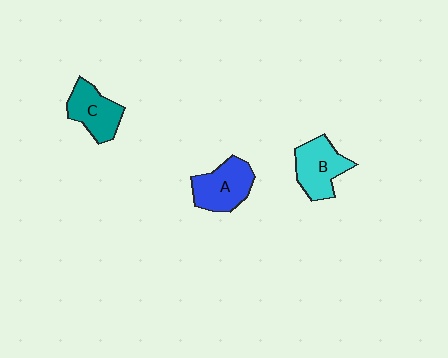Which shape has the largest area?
Shape A (blue).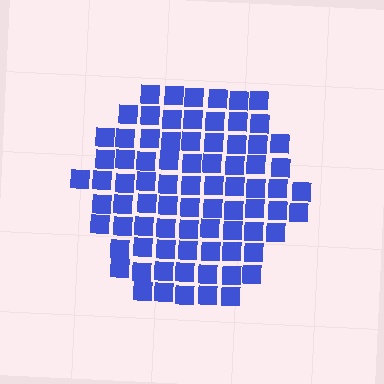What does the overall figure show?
The overall figure shows a hexagon.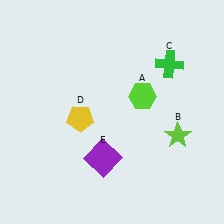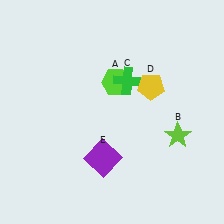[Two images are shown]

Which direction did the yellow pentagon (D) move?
The yellow pentagon (D) moved right.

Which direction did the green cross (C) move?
The green cross (C) moved left.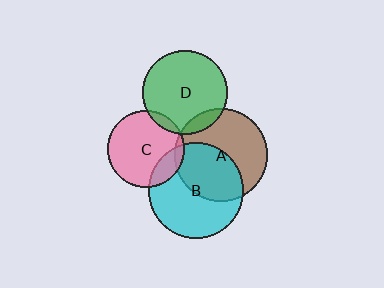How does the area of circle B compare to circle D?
Approximately 1.3 times.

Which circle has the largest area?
Circle B (cyan).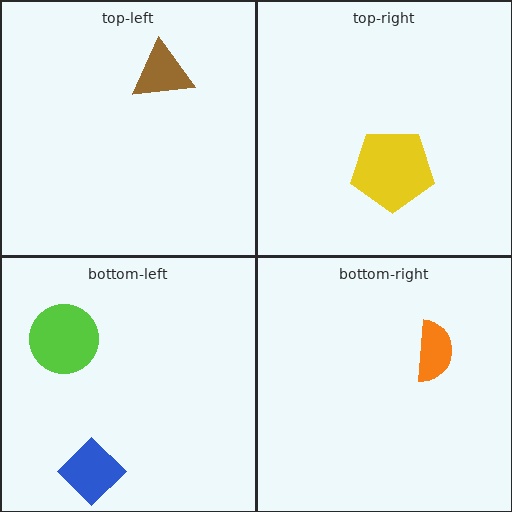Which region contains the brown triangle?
The top-left region.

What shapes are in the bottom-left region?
The lime circle, the blue diamond.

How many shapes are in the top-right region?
1.